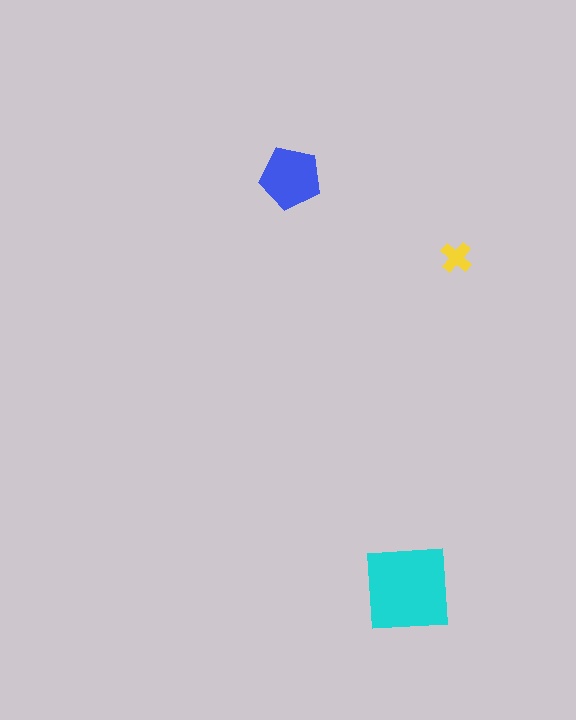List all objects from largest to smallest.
The cyan square, the blue pentagon, the yellow cross.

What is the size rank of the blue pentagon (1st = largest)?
2nd.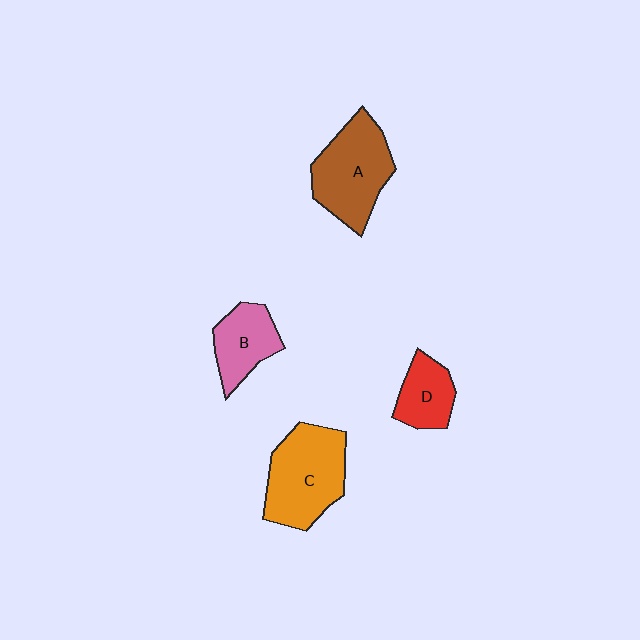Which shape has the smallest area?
Shape D (red).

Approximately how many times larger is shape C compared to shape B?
Approximately 1.7 times.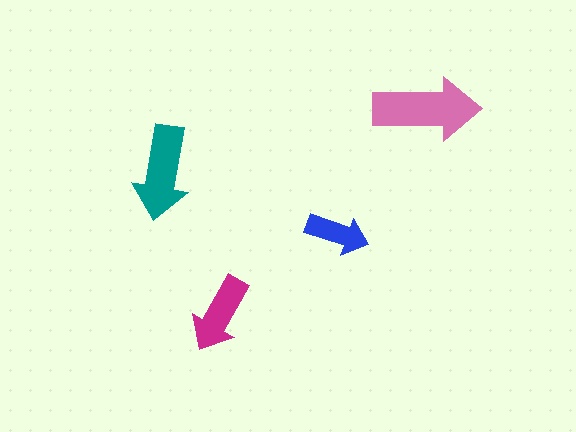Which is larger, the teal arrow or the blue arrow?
The teal one.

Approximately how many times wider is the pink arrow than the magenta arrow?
About 1.5 times wider.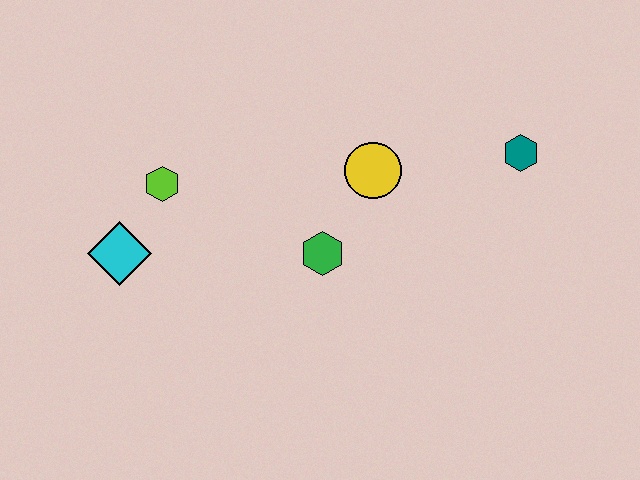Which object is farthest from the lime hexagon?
The teal hexagon is farthest from the lime hexagon.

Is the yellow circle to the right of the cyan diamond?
Yes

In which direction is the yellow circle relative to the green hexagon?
The yellow circle is above the green hexagon.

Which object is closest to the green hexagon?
The yellow circle is closest to the green hexagon.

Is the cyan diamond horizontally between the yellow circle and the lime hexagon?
No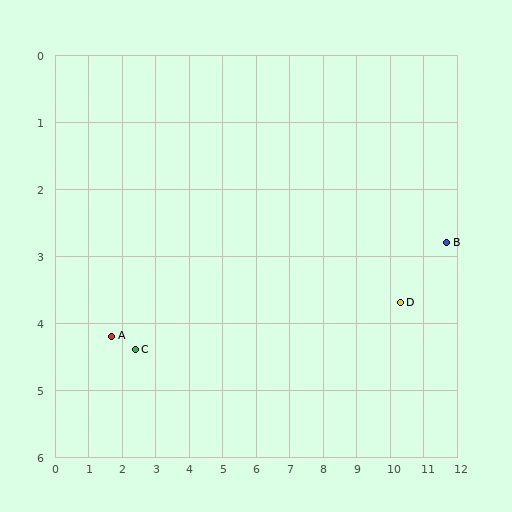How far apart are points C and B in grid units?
Points C and B are about 9.4 grid units apart.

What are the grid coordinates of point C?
Point C is at approximately (2.4, 4.4).